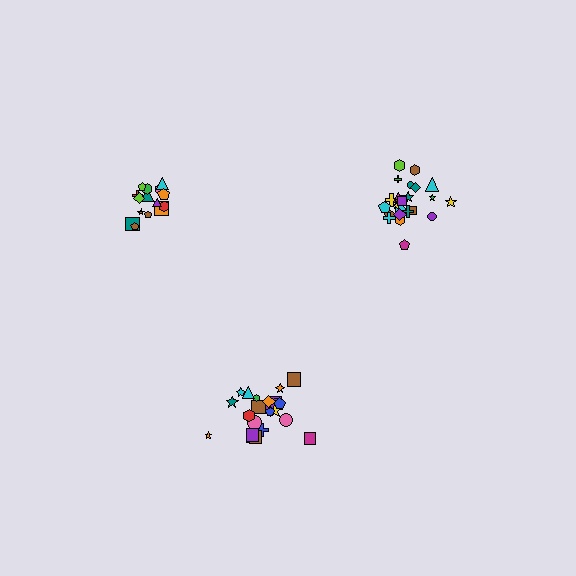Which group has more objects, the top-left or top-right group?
The top-right group.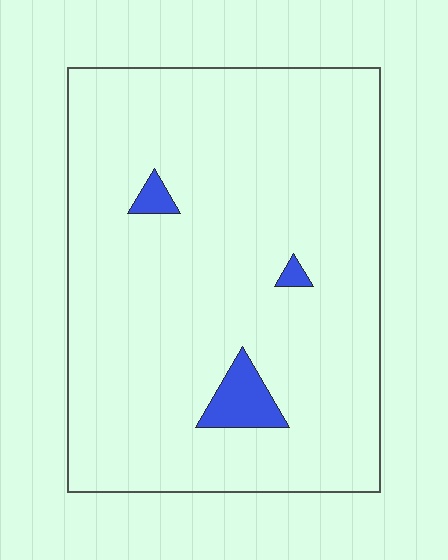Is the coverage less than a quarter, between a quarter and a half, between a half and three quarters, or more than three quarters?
Less than a quarter.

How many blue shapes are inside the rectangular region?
3.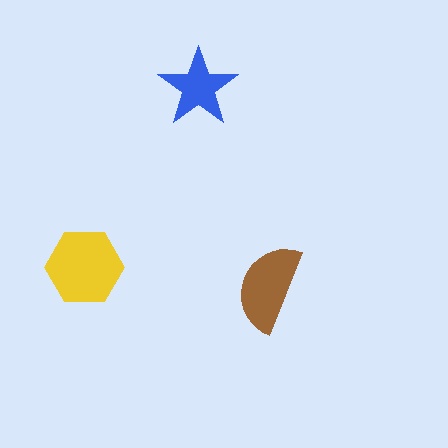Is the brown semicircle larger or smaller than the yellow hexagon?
Smaller.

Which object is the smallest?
The blue star.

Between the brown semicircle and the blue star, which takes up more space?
The brown semicircle.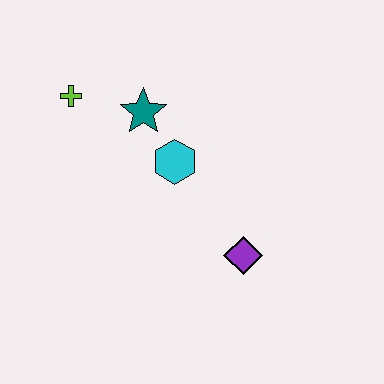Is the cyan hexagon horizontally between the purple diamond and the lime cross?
Yes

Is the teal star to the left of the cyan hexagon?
Yes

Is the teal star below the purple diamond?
No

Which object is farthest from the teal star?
The purple diamond is farthest from the teal star.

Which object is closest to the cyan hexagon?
The teal star is closest to the cyan hexagon.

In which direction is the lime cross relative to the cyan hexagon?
The lime cross is to the left of the cyan hexagon.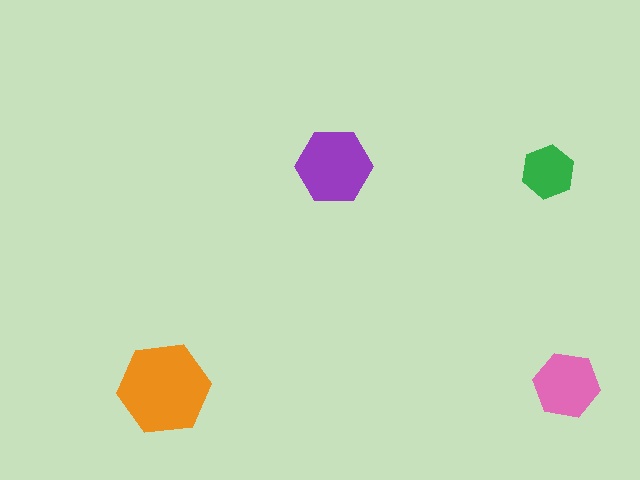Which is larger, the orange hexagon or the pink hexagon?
The orange one.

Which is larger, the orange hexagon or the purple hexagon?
The orange one.